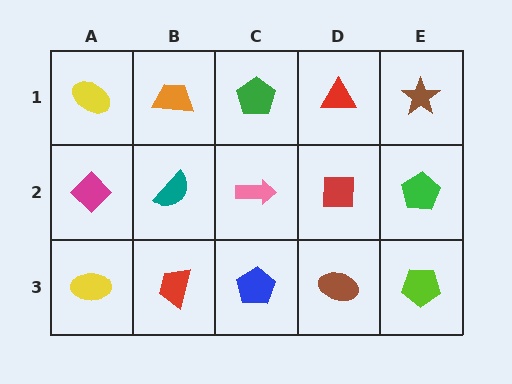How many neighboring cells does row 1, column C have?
3.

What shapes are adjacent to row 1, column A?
A magenta diamond (row 2, column A), an orange trapezoid (row 1, column B).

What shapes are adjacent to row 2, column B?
An orange trapezoid (row 1, column B), a red trapezoid (row 3, column B), a magenta diamond (row 2, column A), a pink arrow (row 2, column C).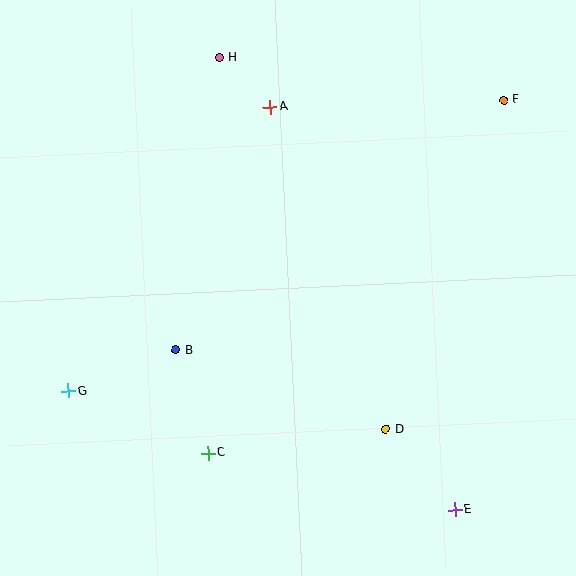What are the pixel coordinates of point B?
Point B is at (176, 350).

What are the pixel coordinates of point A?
Point A is at (270, 107).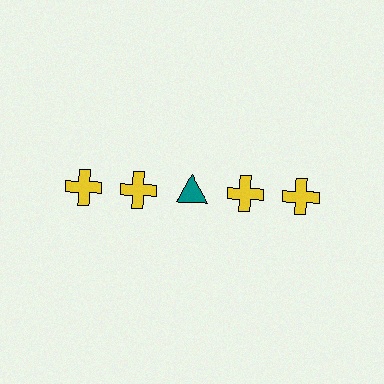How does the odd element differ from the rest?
It differs in both color (teal instead of yellow) and shape (triangle instead of cross).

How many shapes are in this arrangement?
There are 5 shapes arranged in a grid pattern.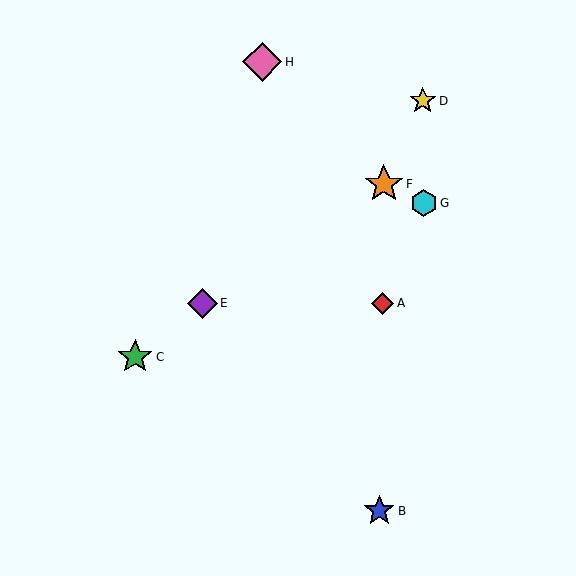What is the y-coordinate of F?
Object F is at y≈184.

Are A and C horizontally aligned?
No, A is at y≈303 and C is at y≈357.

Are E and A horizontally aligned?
Yes, both are at y≈303.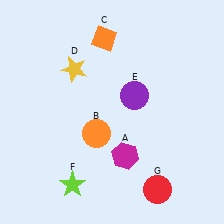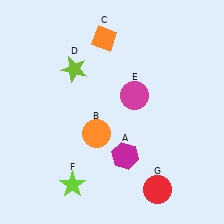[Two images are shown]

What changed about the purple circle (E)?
In Image 1, E is purple. In Image 2, it changed to magenta.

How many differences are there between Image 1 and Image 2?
There are 2 differences between the two images.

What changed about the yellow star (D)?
In Image 1, D is yellow. In Image 2, it changed to lime.